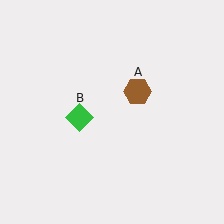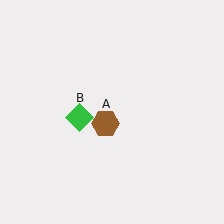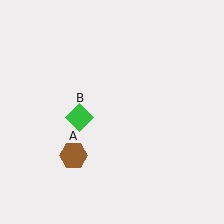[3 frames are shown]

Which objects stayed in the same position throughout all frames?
Green diamond (object B) remained stationary.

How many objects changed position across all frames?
1 object changed position: brown hexagon (object A).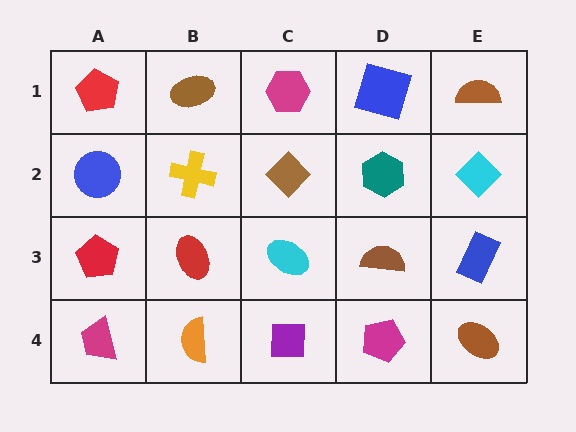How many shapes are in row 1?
5 shapes.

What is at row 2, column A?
A blue circle.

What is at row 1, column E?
A brown semicircle.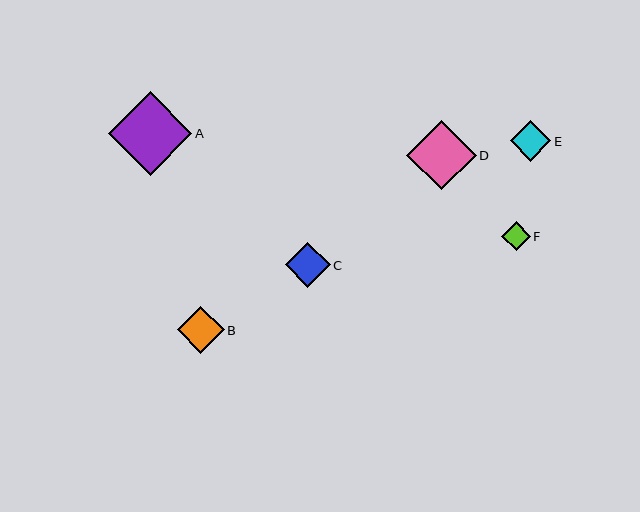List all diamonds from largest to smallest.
From largest to smallest: A, D, B, C, E, F.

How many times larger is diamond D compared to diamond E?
Diamond D is approximately 1.7 times the size of diamond E.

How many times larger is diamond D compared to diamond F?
Diamond D is approximately 2.4 times the size of diamond F.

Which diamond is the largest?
Diamond A is the largest with a size of approximately 83 pixels.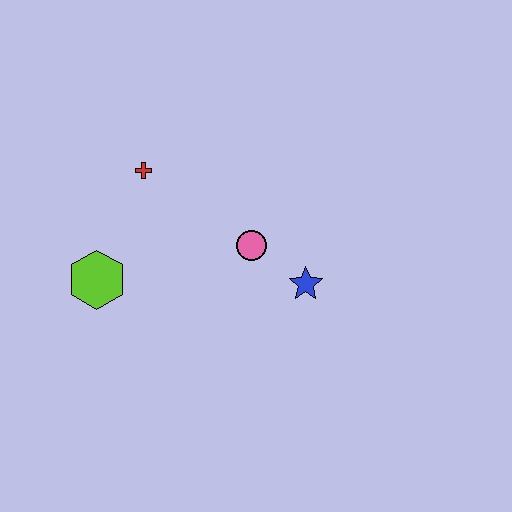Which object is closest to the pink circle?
The blue star is closest to the pink circle.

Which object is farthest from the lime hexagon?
The blue star is farthest from the lime hexagon.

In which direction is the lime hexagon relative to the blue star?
The lime hexagon is to the left of the blue star.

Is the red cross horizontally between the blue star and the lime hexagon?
Yes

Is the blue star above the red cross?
No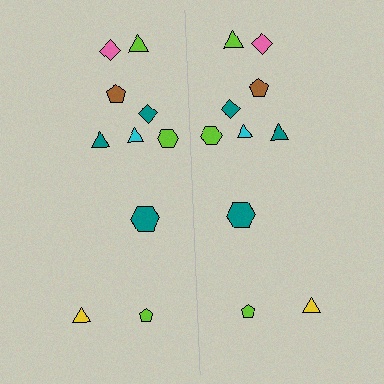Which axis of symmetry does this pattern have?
The pattern has a vertical axis of symmetry running through the center of the image.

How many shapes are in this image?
There are 20 shapes in this image.